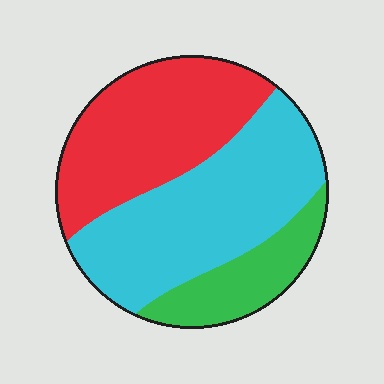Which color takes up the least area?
Green, at roughly 15%.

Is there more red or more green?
Red.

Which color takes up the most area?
Cyan, at roughly 45%.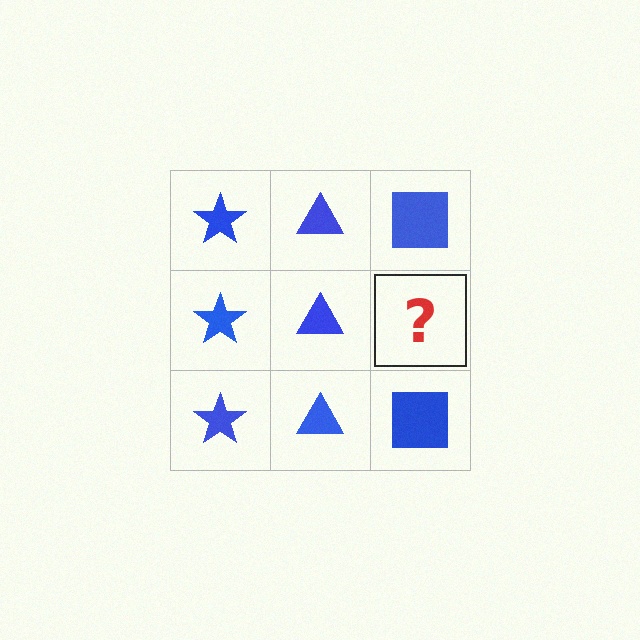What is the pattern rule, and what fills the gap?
The rule is that each column has a consistent shape. The gap should be filled with a blue square.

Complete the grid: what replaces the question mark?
The question mark should be replaced with a blue square.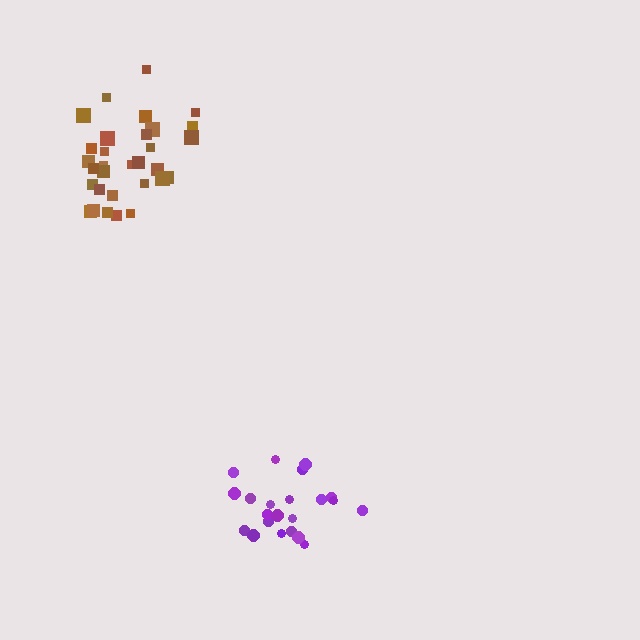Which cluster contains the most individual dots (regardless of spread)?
Brown (31).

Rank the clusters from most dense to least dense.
brown, purple.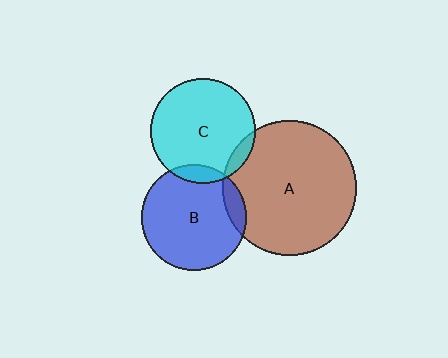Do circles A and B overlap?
Yes.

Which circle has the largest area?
Circle A (brown).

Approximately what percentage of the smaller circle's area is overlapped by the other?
Approximately 10%.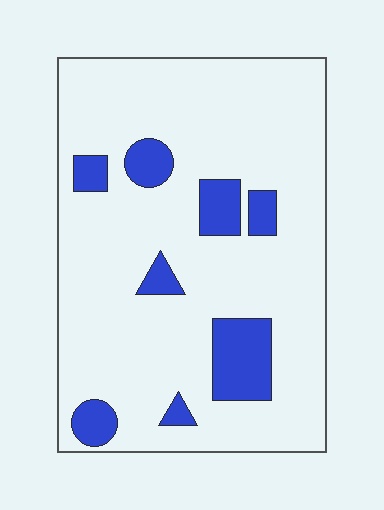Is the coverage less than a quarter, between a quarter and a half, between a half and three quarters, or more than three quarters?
Less than a quarter.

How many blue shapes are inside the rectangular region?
8.